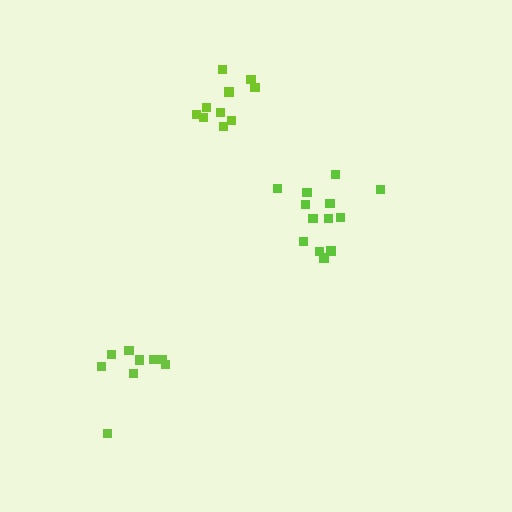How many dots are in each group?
Group 1: 10 dots, Group 2: 9 dots, Group 3: 13 dots (32 total).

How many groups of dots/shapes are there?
There are 3 groups.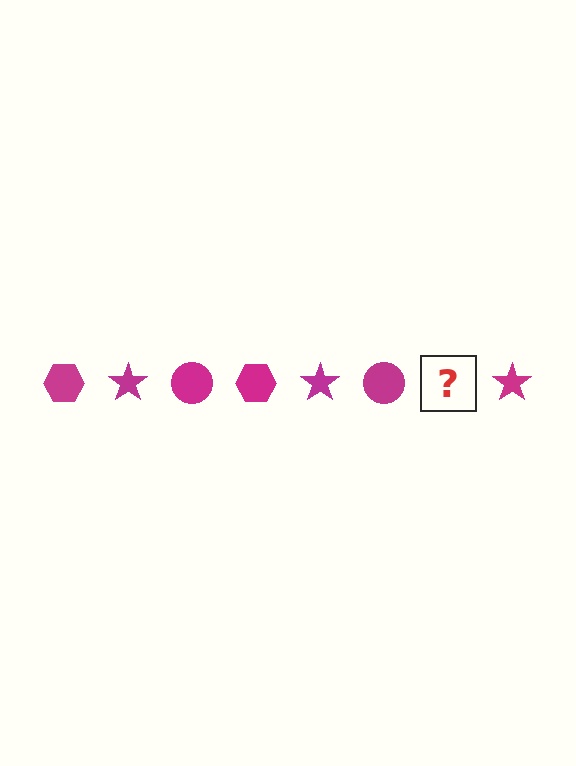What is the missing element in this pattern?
The missing element is a magenta hexagon.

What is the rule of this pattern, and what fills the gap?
The rule is that the pattern cycles through hexagon, star, circle shapes in magenta. The gap should be filled with a magenta hexagon.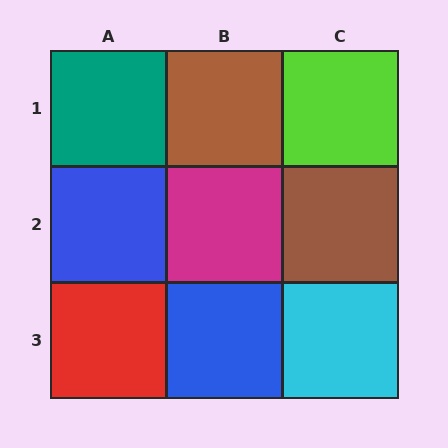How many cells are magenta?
1 cell is magenta.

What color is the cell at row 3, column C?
Cyan.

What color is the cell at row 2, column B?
Magenta.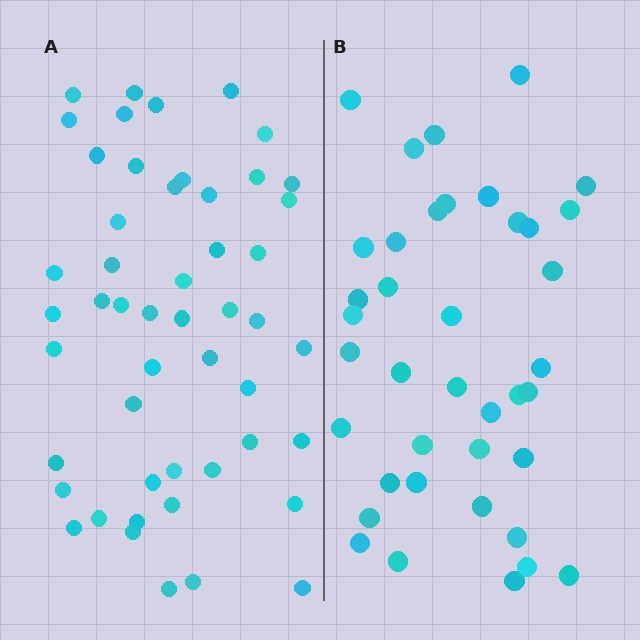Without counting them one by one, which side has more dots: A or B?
Region A (the left region) has more dots.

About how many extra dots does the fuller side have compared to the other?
Region A has roughly 12 or so more dots than region B.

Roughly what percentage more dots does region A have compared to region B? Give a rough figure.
About 30% more.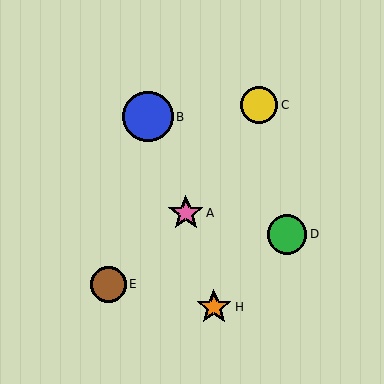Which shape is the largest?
The blue circle (labeled B) is the largest.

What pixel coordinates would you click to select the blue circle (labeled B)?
Click at (148, 117) to select the blue circle B.